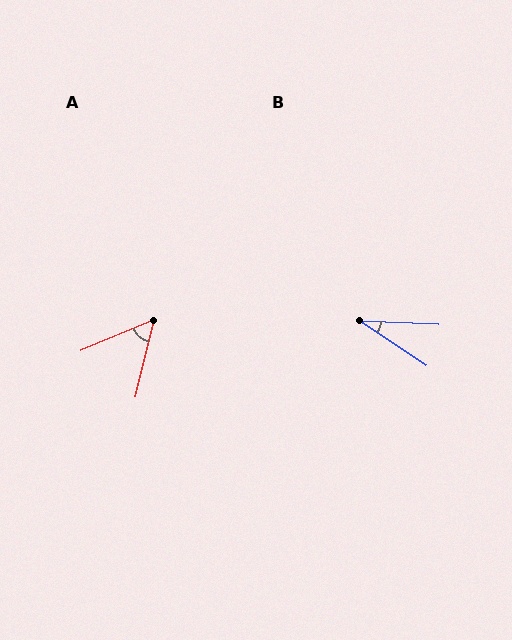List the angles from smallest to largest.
B (32°), A (54°).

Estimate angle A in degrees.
Approximately 54 degrees.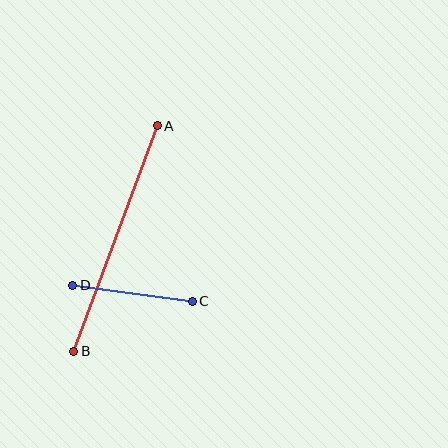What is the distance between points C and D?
The distance is approximately 121 pixels.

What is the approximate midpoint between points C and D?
The midpoint is at approximately (133, 293) pixels.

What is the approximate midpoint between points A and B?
The midpoint is at approximately (115, 239) pixels.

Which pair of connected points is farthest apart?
Points A and B are farthest apart.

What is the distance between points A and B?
The distance is approximately 240 pixels.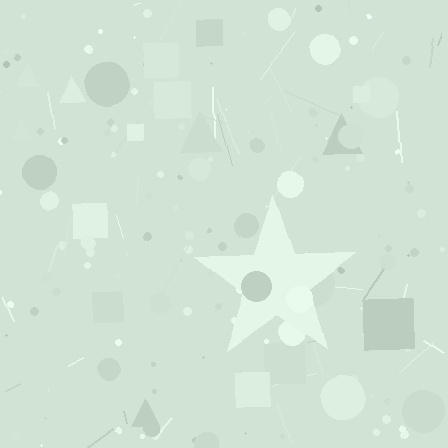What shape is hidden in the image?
A star is hidden in the image.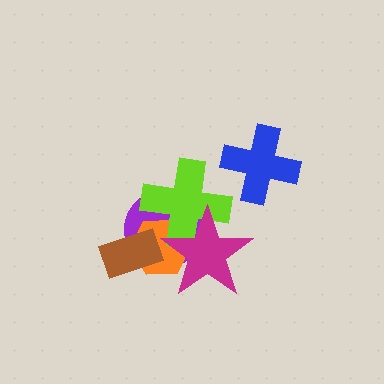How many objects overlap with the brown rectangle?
2 objects overlap with the brown rectangle.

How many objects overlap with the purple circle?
4 objects overlap with the purple circle.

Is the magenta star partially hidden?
No, no other shape covers it.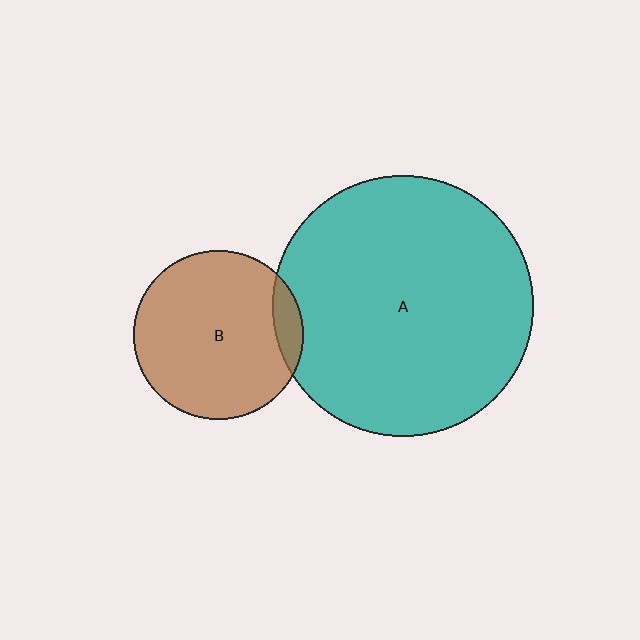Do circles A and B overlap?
Yes.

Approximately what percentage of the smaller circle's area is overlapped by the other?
Approximately 10%.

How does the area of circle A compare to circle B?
Approximately 2.4 times.